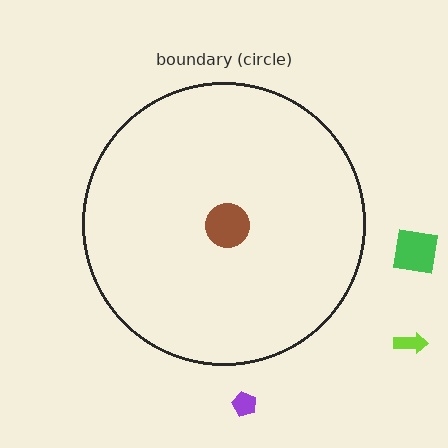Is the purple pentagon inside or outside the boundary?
Outside.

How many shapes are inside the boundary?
1 inside, 3 outside.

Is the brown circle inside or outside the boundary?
Inside.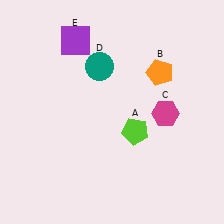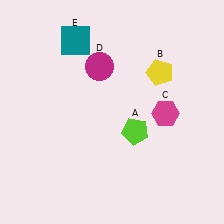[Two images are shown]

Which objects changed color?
B changed from orange to yellow. D changed from teal to magenta. E changed from purple to teal.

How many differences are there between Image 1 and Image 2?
There are 3 differences between the two images.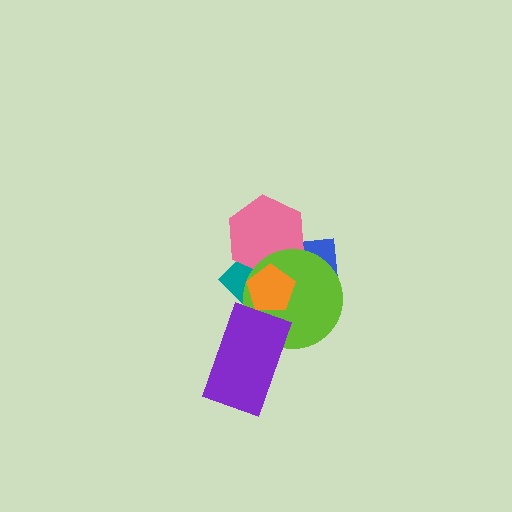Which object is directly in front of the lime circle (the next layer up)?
The purple rectangle is directly in front of the lime circle.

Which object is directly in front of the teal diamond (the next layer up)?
The blue rectangle is directly in front of the teal diamond.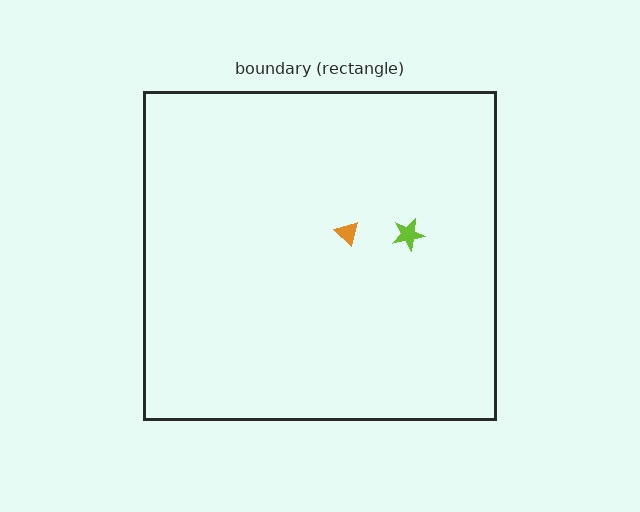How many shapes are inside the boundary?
2 inside, 0 outside.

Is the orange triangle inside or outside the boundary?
Inside.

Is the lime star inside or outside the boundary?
Inside.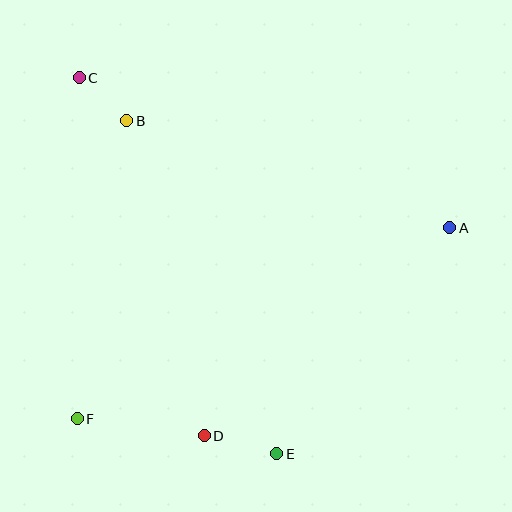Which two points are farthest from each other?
Points C and E are farthest from each other.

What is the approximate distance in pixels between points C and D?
The distance between C and D is approximately 379 pixels.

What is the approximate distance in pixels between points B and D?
The distance between B and D is approximately 324 pixels.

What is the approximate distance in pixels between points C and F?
The distance between C and F is approximately 341 pixels.